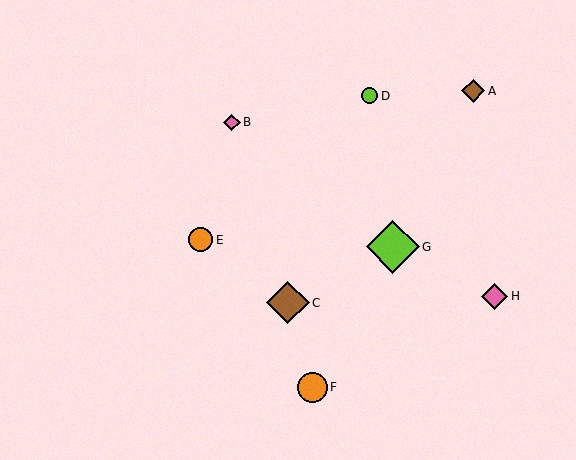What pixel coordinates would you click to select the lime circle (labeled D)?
Click at (370, 96) to select the lime circle D.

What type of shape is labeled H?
Shape H is a pink diamond.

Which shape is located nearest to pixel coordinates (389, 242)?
The lime diamond (labeled G) at (393, 247) is nearest to that location.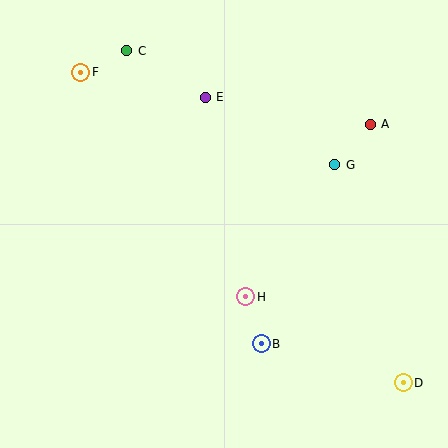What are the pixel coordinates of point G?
Point G is at (335, 165).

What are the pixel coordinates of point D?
Point D is at (403, 383).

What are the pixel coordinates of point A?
Point A is at (370, 124).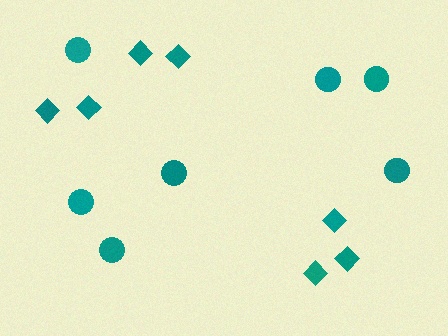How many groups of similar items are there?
There are 2 groups: one group of circles (7) and one group of diamonds (7).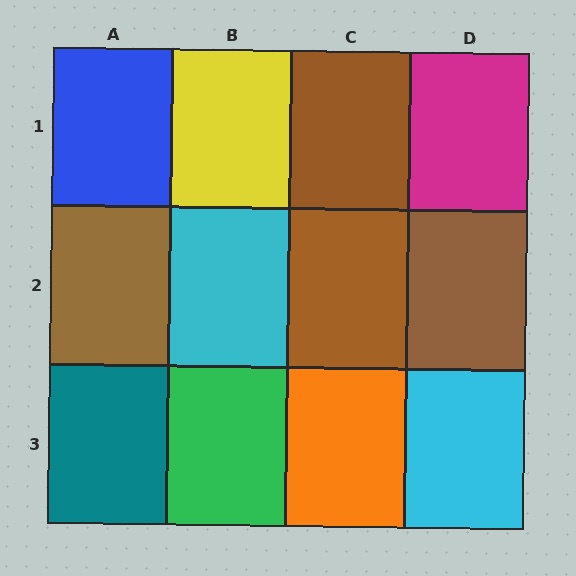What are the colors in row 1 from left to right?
Blue, yellow, brown, magenta.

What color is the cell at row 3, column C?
Orange.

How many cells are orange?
1 cell is orange.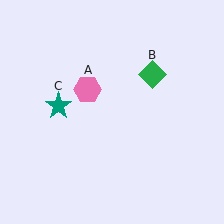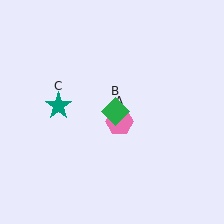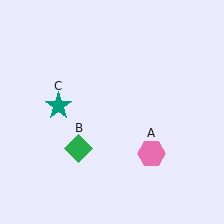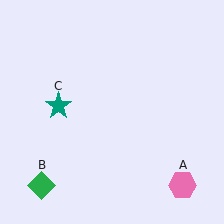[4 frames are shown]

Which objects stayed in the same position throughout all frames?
Teal star (object C) remained stationary.